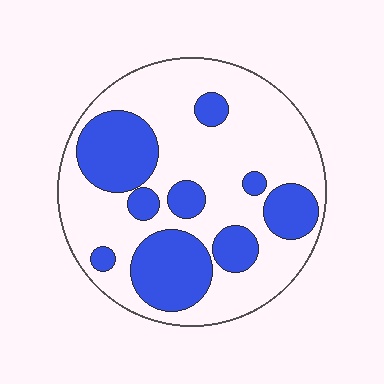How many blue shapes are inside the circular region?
9.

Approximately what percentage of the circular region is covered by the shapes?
Approximately 35%.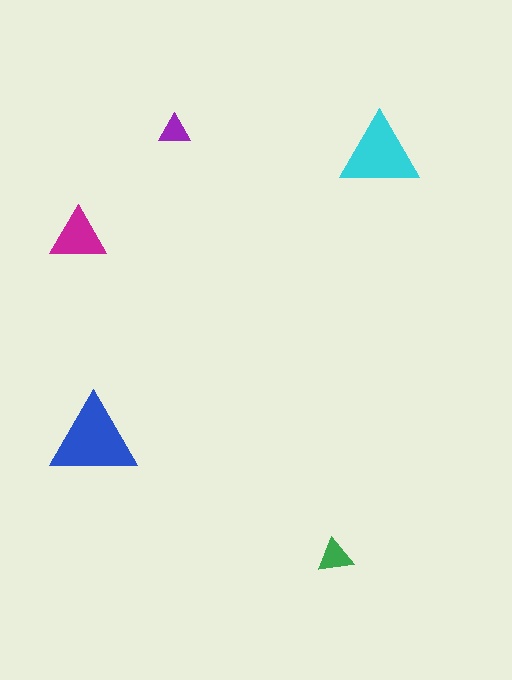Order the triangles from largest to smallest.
the blue one, the cyan one, the magenta one, the green one, the purple one.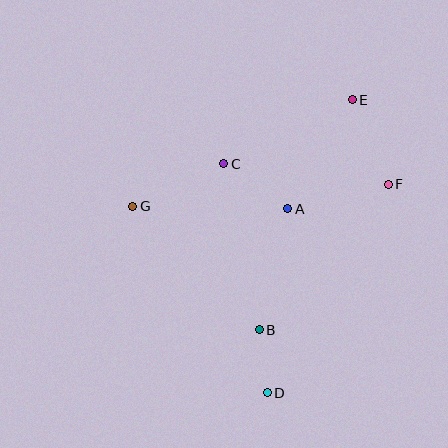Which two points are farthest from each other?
Points D and E are farthest from each other.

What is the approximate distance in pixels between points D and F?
The distance between D and F is approximately 242 pixels.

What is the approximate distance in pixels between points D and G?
The distance between D and G is approximately 230 pixels.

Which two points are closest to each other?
Points B and D are closest to each other.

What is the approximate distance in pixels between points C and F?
The distance between C and F is approximately 166 pixels.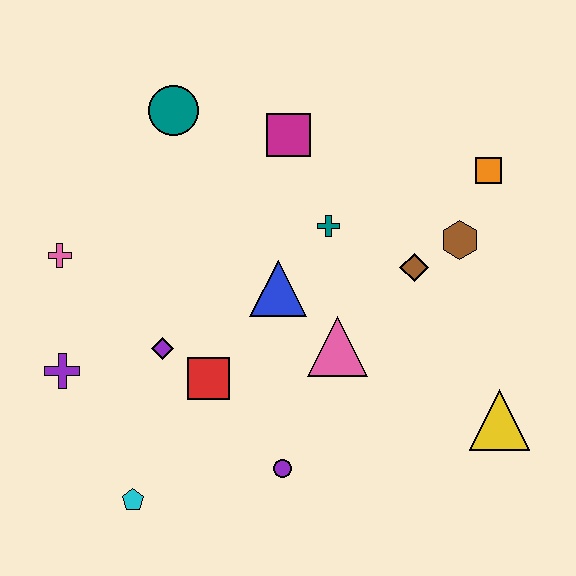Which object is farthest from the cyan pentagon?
The orange square is farthest from the cyan pentagon.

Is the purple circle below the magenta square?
Yes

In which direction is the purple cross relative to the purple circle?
The purple cross is to the left of the purple circle.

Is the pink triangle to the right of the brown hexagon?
No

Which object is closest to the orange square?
The brown hexagon is closest to the orange square.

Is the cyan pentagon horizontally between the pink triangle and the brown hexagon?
No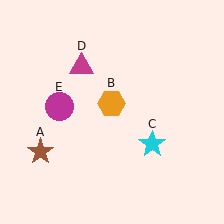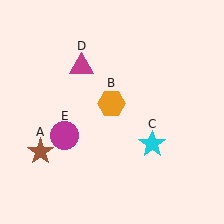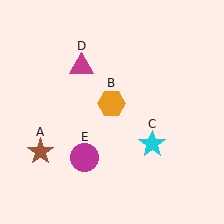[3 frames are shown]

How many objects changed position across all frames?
1 object changed position: magenta circle (object E).